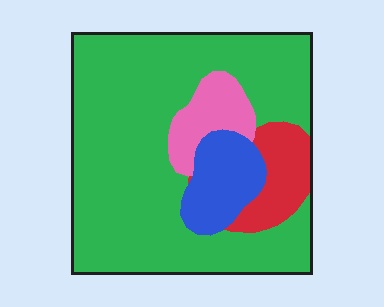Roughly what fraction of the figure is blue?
Blue takes up less than a quarter of the figure.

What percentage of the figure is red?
Red takes up about one tenth (1/10) of the figure.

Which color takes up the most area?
Green, at roughly 70%.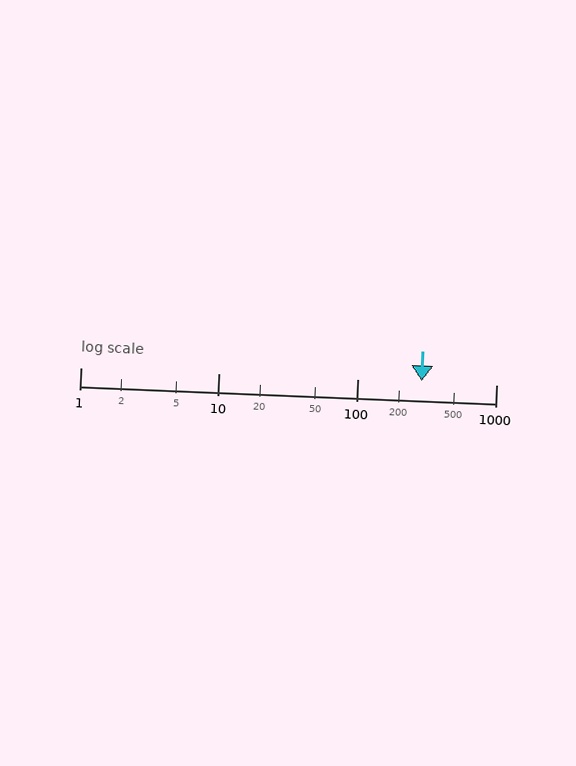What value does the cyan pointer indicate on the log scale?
The pointer indicates approximately 290.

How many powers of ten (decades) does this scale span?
The scale spans 3 decades, from 1 to 1000.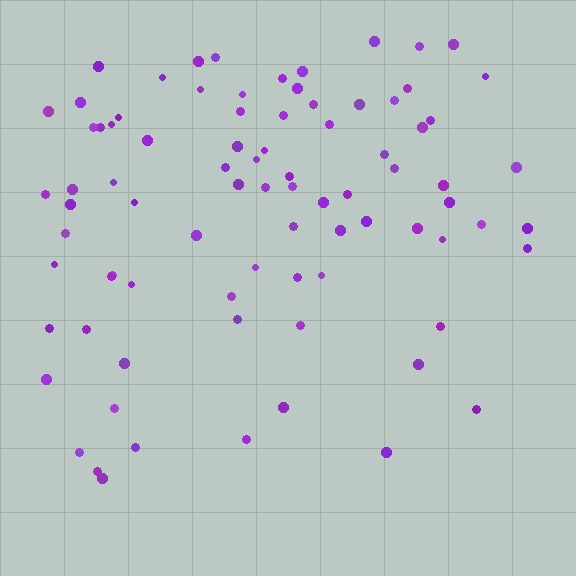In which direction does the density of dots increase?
From bottom to top, with the top side densest.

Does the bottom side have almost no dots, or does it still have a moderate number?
Still a moderate number, just noticeably fewer than the top.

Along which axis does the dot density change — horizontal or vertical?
Vertical.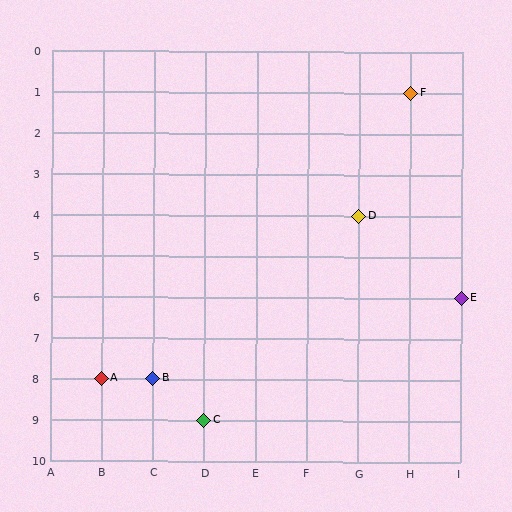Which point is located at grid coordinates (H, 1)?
Point F is at (H, 1).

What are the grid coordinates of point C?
Point C is at grid coordinates (D, 9).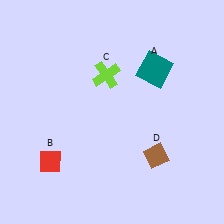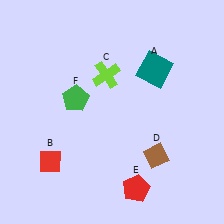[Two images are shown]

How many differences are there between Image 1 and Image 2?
There are 2 differences between the two images.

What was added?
A red pentagon (E), a green pentagon (F) were added in Image 2.